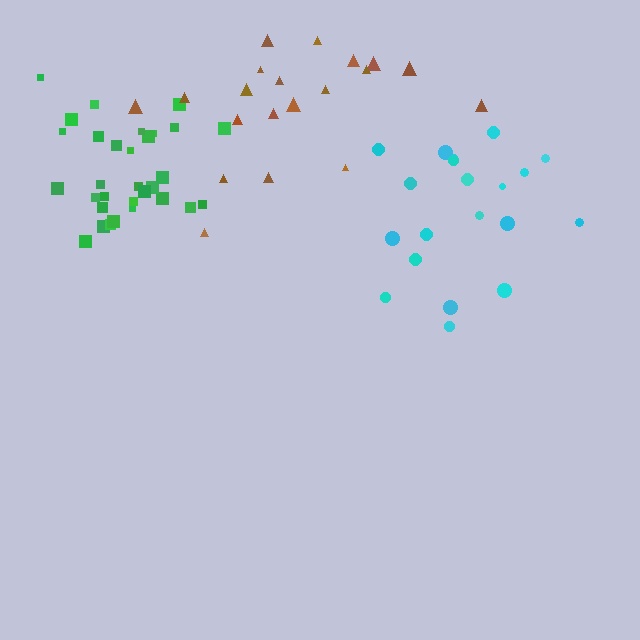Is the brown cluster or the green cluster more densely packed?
Green.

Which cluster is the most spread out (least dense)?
Brown.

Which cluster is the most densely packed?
Green.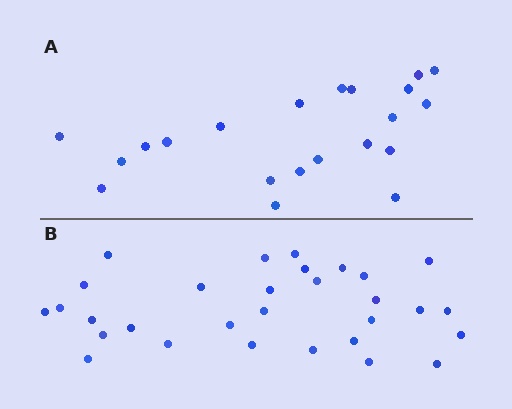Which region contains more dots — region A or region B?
Region B (the bottom region) has more dots.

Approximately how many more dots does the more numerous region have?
Region B has roughly 8 or so more dots than region A.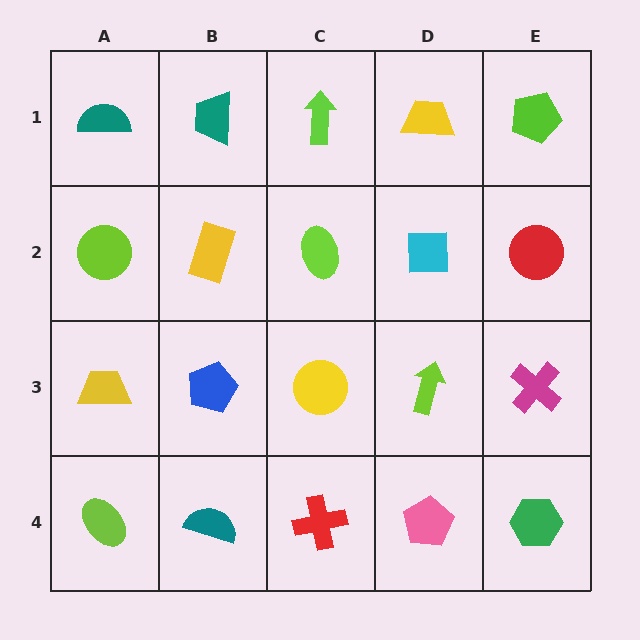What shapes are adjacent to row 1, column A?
A lime circle (row 2, column A), a teal trapezoid (row 1, column B).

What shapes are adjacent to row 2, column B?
A teal trapezoid (row 1, column B), a blue pentagon (row 3, column B), a lime circle (row 2, column A), a lime ellipse (row 2, column C).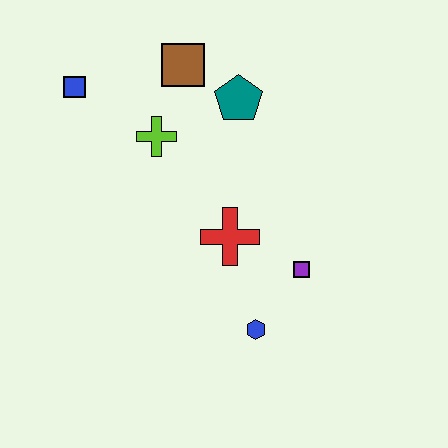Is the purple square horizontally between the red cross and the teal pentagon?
No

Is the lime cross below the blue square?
Yes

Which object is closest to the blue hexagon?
The purple square is closest to the blue hexagon.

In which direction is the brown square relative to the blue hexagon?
The brown square is above the blue hexagon.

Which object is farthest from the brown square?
The blue hexagon is farthest from the brown square.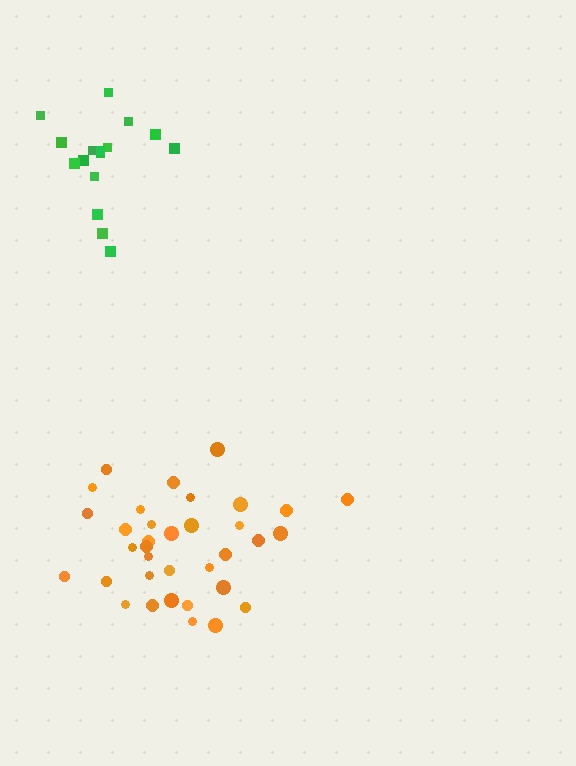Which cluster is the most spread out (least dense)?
Green.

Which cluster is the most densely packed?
Orange.